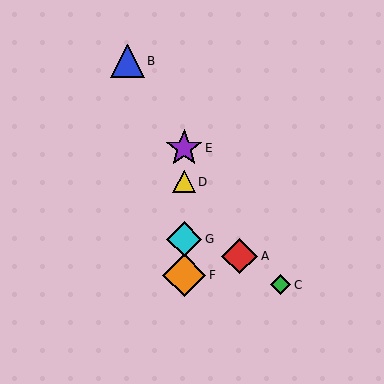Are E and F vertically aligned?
Yes, both are at x≈184.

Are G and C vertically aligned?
No, G is at x≈184 and C is at x≈280.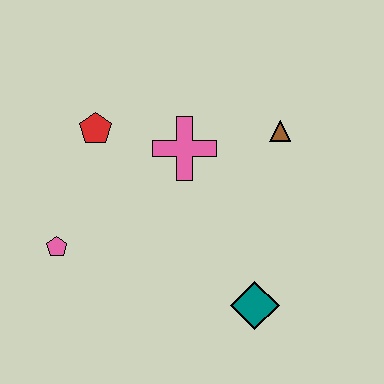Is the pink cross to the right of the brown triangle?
No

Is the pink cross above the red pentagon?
No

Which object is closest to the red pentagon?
The pink cross is closest to the red pentagon.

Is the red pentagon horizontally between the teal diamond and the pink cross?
No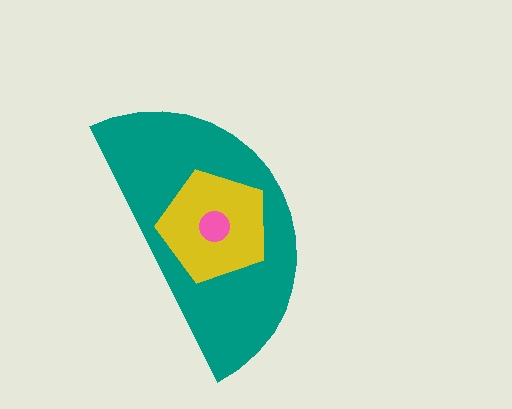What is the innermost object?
The pink circle.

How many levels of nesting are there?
3.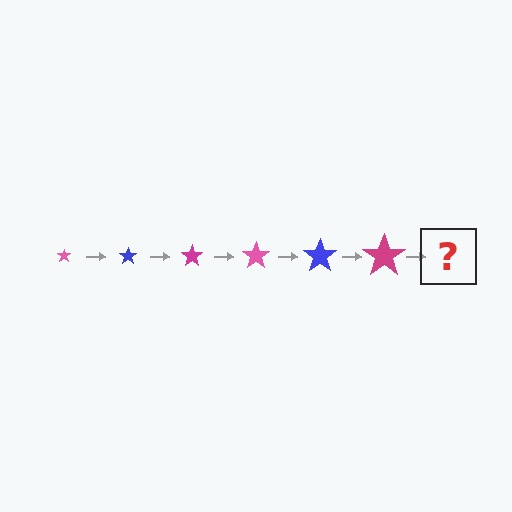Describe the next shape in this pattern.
It should be a pink star, larger than the previous one.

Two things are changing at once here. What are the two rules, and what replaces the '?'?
The two rules are that the star grows larger each step and the color cycles through pink, blue, and magenta. The '?' should be a pink star, larger than the previous one.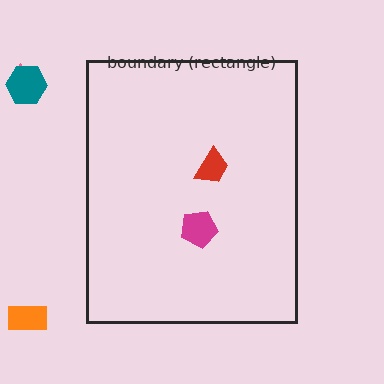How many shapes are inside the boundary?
2 inside, 3 outside.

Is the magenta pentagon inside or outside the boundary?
Inside.